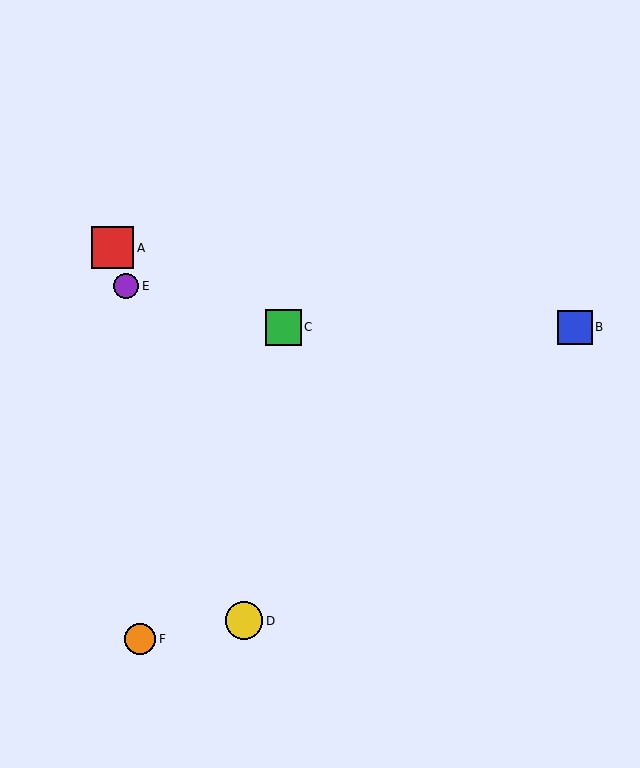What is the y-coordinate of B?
Object B is at y≈327.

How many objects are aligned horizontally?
2 objects (B, C) are aligned horizontally.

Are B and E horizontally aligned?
No, B is at y≈327 and E is at y≈286.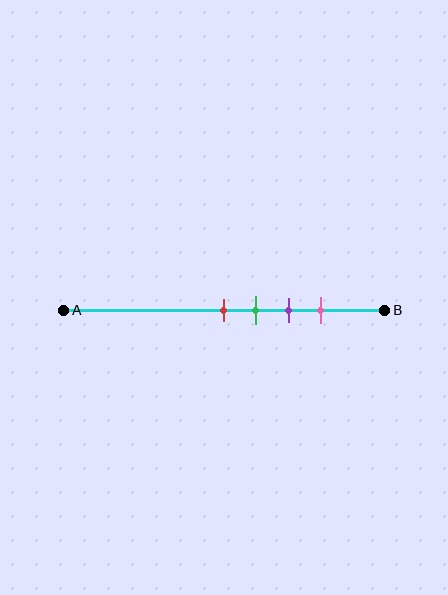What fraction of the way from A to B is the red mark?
The red mark is approximately 50% (0.5) of the way from A to B.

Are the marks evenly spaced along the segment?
Yes, the marks are approximately evenly spaced.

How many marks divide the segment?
There are 4 marks dividing the segment.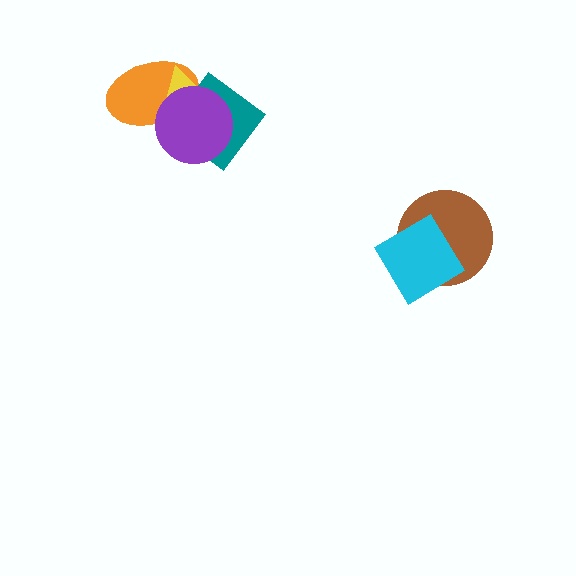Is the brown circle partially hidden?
Yes, it is partially covered by another shape.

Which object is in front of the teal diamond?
The purple circle is in front of the teal diamond.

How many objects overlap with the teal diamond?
3 objects overlap with the teal diamond.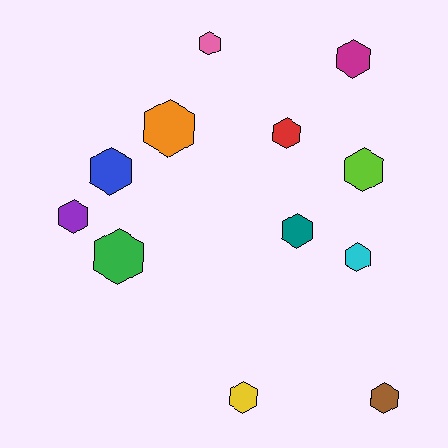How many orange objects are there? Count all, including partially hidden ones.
There is 1 orange object.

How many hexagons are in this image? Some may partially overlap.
There are 12 hexagons.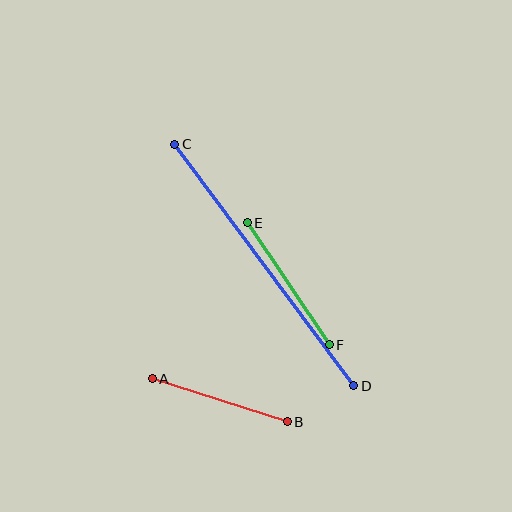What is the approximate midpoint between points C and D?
The midpoint is at approximately (264, 265) pixels.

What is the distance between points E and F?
The distance is approximately 147 pixels.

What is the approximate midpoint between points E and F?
The midpoint is at approximately (288, 284) pixels.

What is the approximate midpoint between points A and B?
The midpoint is at approximately (220, 400) pixels.